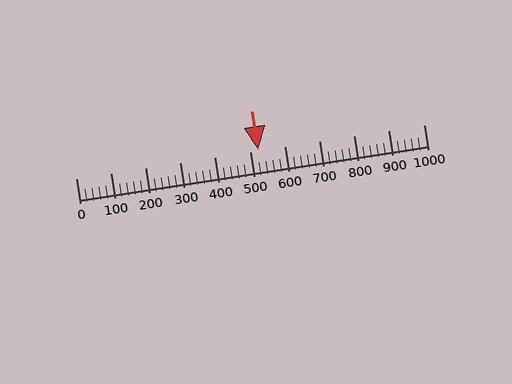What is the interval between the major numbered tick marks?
The major tick marks are spaced 100 units apart.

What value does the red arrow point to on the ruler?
The red arrow points to approximately 525.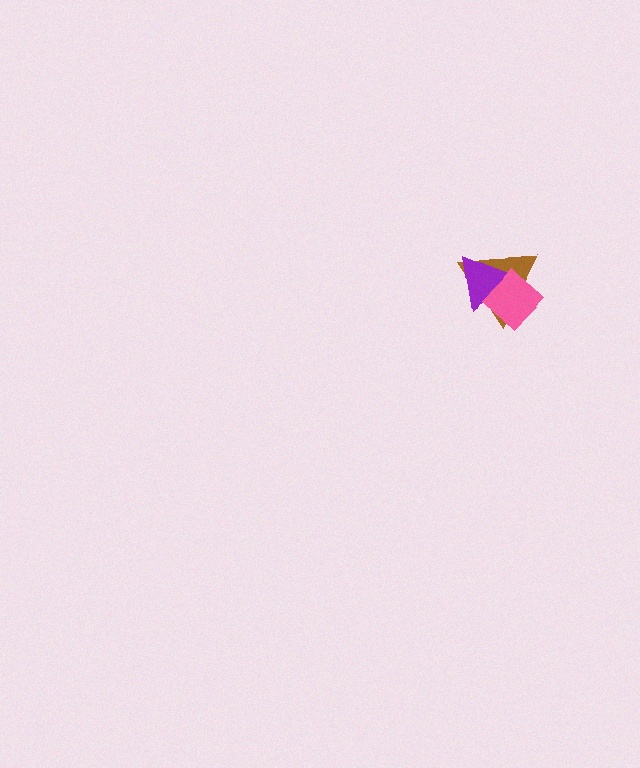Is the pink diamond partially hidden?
No, no other shape covers it.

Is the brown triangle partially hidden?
Yes, it is partially covered by another shape.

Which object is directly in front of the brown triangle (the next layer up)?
The purple triangle is directly in front of the brown triangle.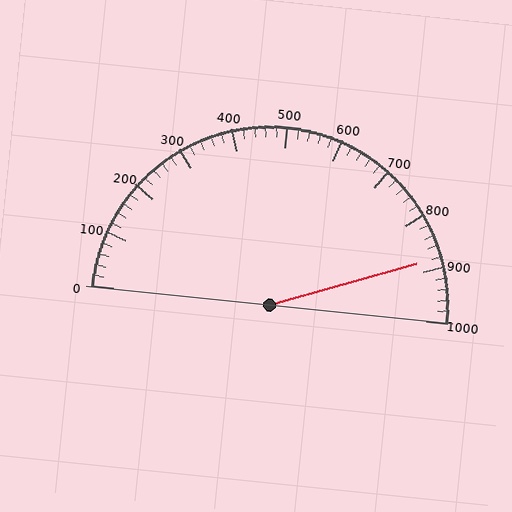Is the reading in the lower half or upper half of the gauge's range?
The reading is in the upper half of the range (0 to 1000).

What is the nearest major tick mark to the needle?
The nearest major tick mark is 900.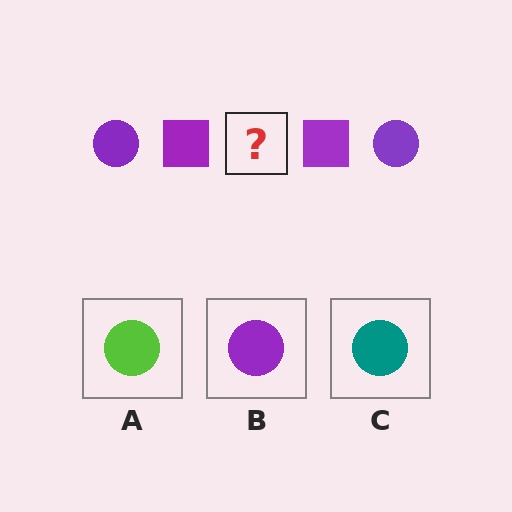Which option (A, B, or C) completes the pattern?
B.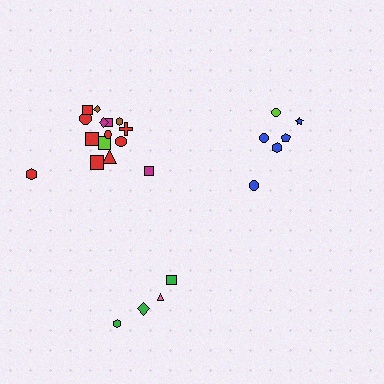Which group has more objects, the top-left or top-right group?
The top-left group.